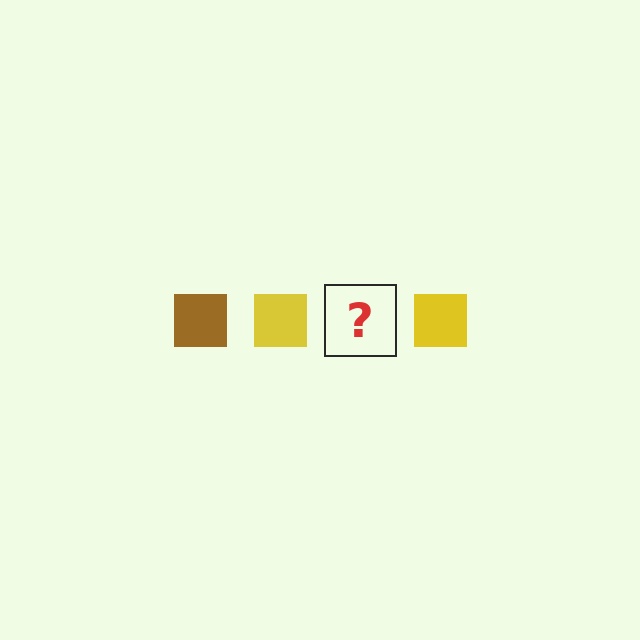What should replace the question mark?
The question mark should be replaced with a brown square.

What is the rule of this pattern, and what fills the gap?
The rule is that the pattern cycles through brown, yellow squares. The gap should be filled with a brown square.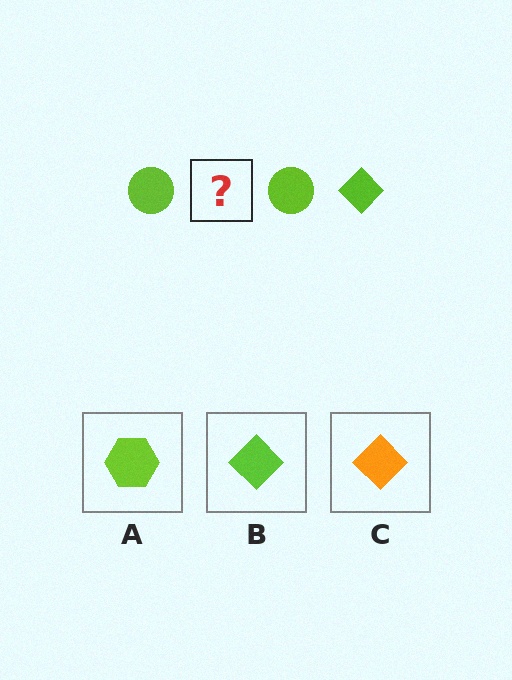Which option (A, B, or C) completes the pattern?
B.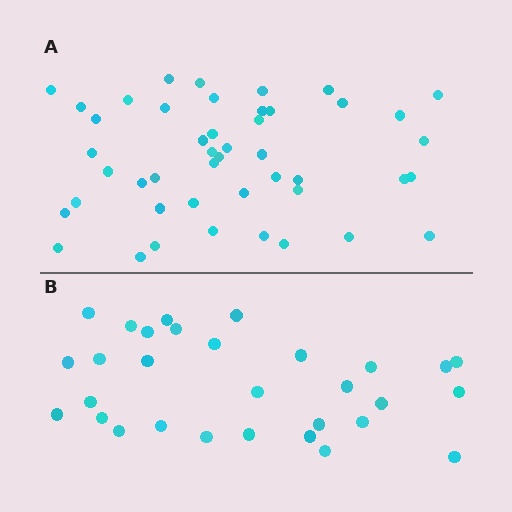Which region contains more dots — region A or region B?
Region A (the top region) has more dots.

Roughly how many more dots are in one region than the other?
Region A has approximately 15 more dots than region B.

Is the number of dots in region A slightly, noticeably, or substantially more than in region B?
Region A has substantially more. The ratio is roughly 1.5 to 1.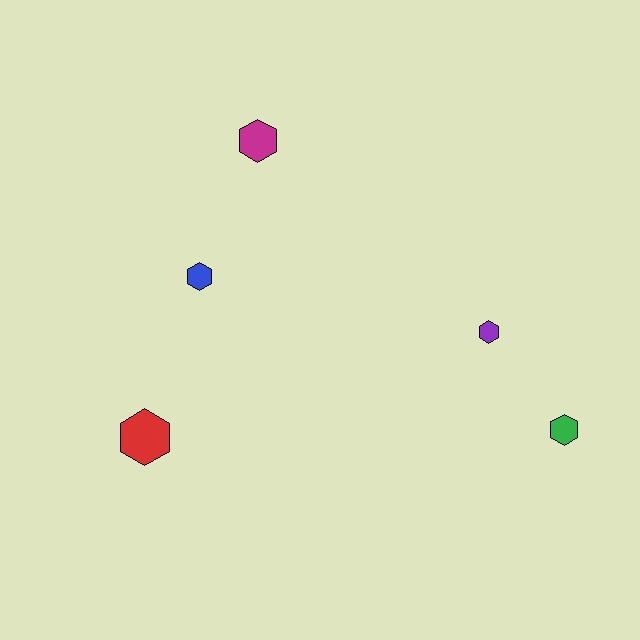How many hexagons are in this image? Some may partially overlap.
There are 5 hexagons.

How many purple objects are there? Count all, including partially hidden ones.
There is 1 purple object.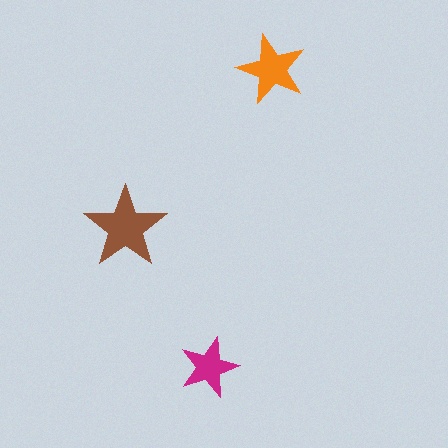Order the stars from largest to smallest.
the brown one, the orange one, the magenta one.